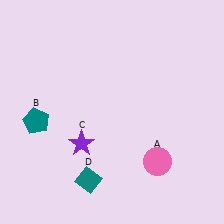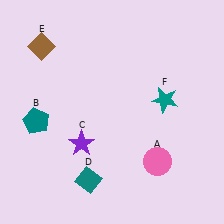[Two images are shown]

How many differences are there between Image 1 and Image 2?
There are 2 differences between the two images.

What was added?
A brown diamond (E), a teal star (F) were added in Image 2.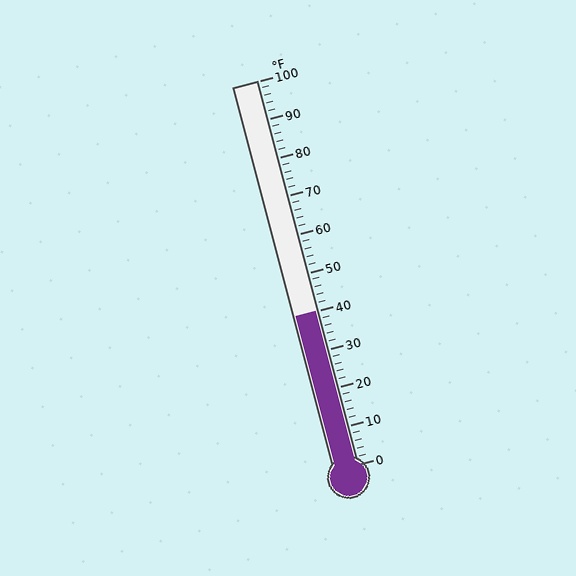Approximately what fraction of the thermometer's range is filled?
The thermometer is filled to approximately 40% of its range.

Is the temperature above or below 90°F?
The temperature is below 90°F.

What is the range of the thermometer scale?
The thermometer scale ranges from 0°F to 100°F.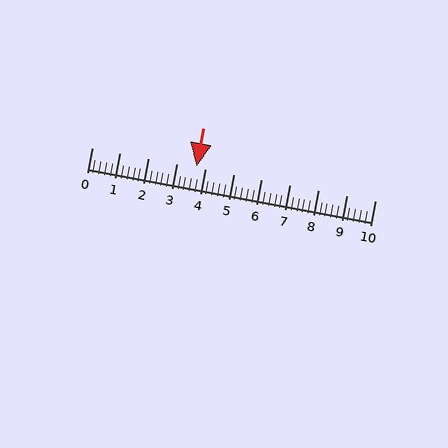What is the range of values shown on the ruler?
The ruler shows values from 0 to 10.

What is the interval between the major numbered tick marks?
The major tick marks are spaced 1 units apart.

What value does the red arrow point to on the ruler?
The red arrow points to approximately 3.7.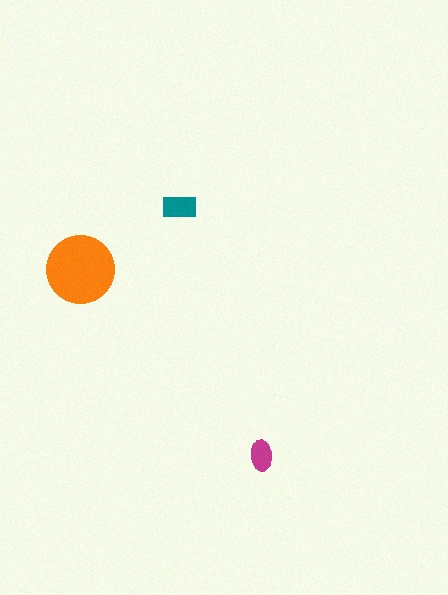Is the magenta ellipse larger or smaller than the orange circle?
Smaller.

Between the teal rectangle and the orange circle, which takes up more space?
The orange circle.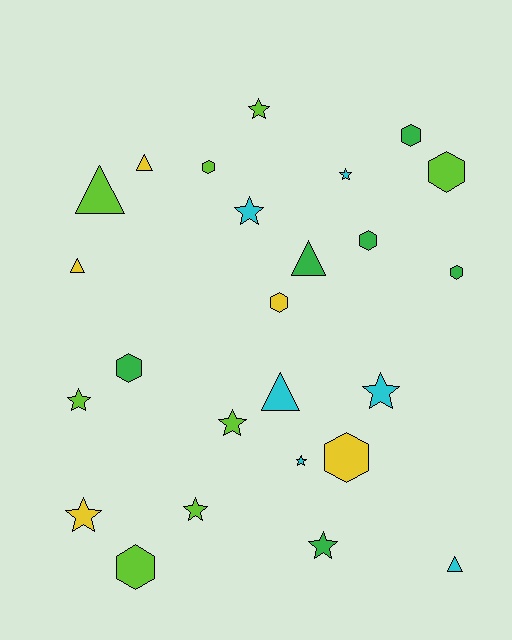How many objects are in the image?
There are 25 objects.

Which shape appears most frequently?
Star, with 10 objects.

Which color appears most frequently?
Lime, with 8 objects.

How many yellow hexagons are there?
There are 2 yellow hexagons.